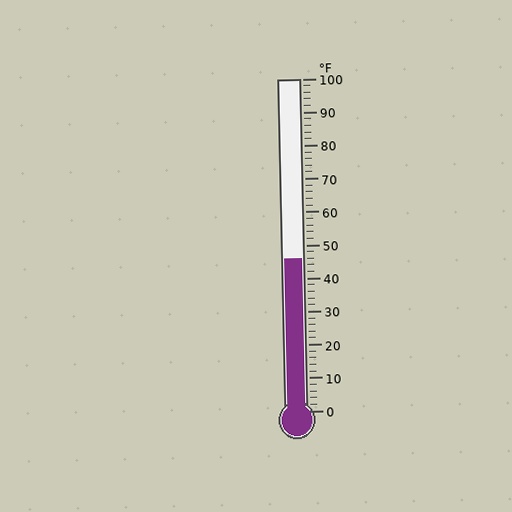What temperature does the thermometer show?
The thermometer shows approximately 46°F.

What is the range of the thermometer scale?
The thermometer scale ranges from 0°F to 100°F.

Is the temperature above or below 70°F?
The temperature is below 70°F.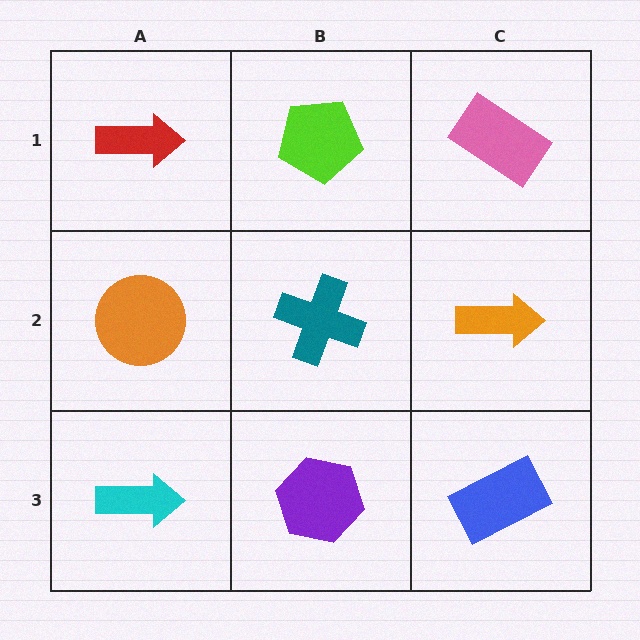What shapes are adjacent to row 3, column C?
An orange arrow (row 2, column C), a purple hexagon (row 3, column B).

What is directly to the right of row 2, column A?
A teal cross.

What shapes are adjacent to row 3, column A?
An orange circle (row 2, column A), a purple hexagon (row 3, column B).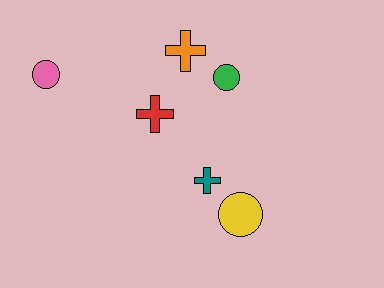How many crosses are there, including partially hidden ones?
There are 3 crosses.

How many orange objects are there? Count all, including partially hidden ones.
There is 1 orange object.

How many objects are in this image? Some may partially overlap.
There are 6 objects.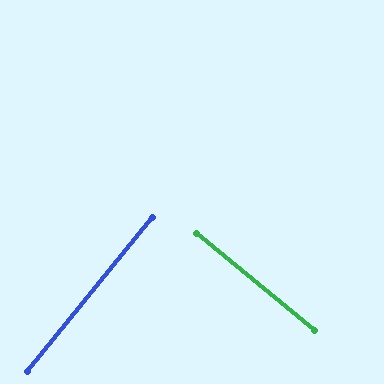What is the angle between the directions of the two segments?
Approximately 89 degrees.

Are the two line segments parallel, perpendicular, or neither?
Perpendicular — they meet at approximately 89°.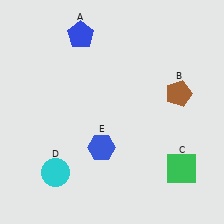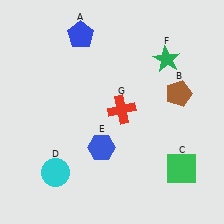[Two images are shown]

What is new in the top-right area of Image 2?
A green star (F) was added in the top-right area of Image 2.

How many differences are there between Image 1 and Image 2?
There are 2 differences between the two images.